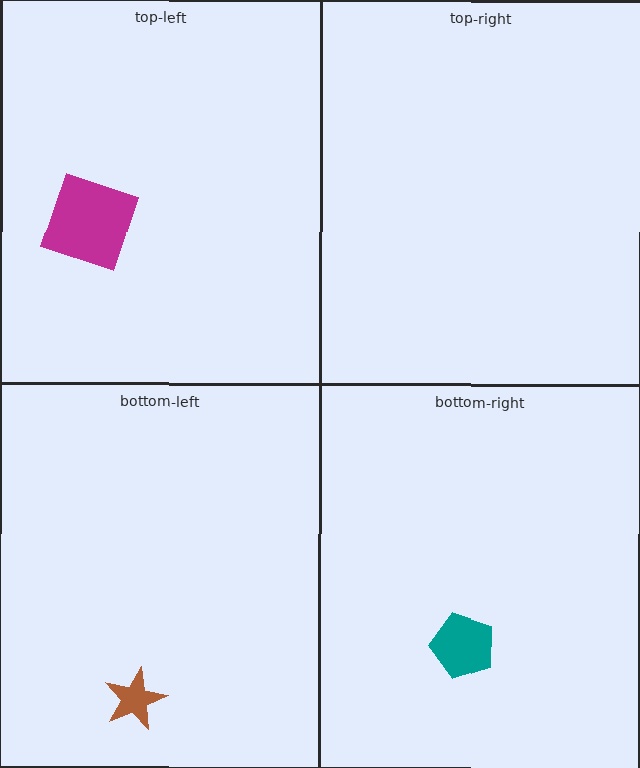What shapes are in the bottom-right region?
The teal pentagon.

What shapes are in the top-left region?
The magenta square.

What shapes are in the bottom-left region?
The brown star.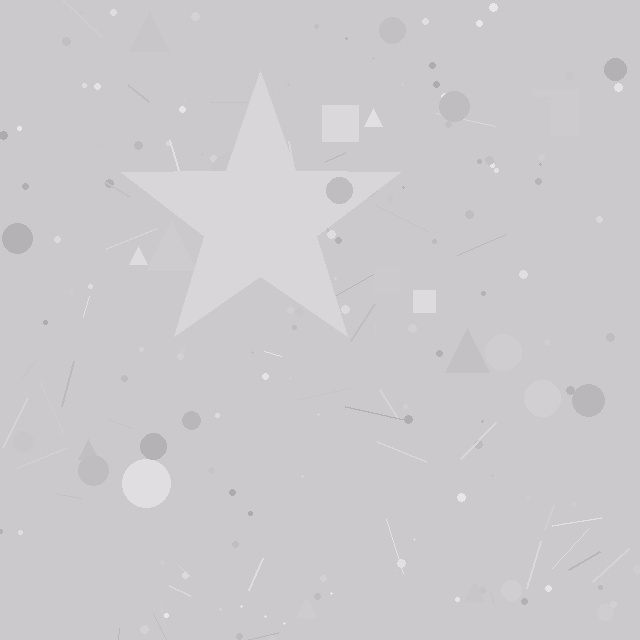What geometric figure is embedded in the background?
A star is embedded in the background.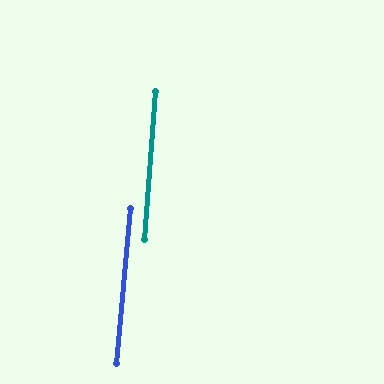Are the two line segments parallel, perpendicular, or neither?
Parallel — their directions differ by only 1.2°.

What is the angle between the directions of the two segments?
Approximately 1 degree.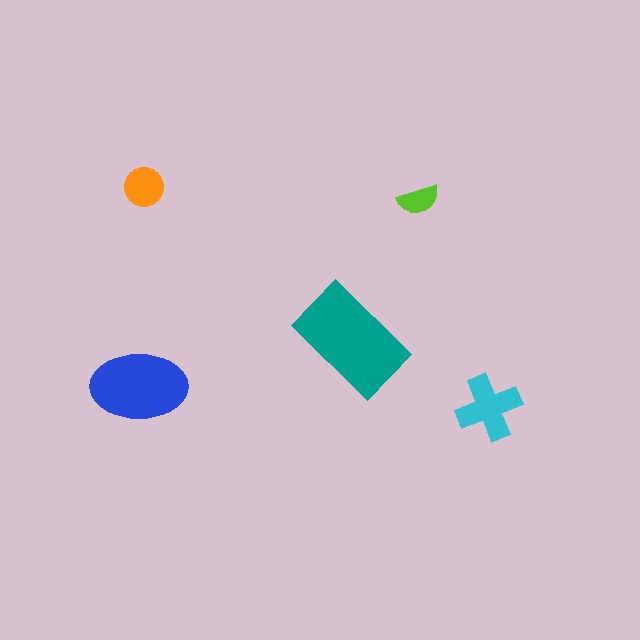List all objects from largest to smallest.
The teal rectangle, the blue ellipse, the cyan cross, the orange circle, the lime semicircle.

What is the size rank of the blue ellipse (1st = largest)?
2nd.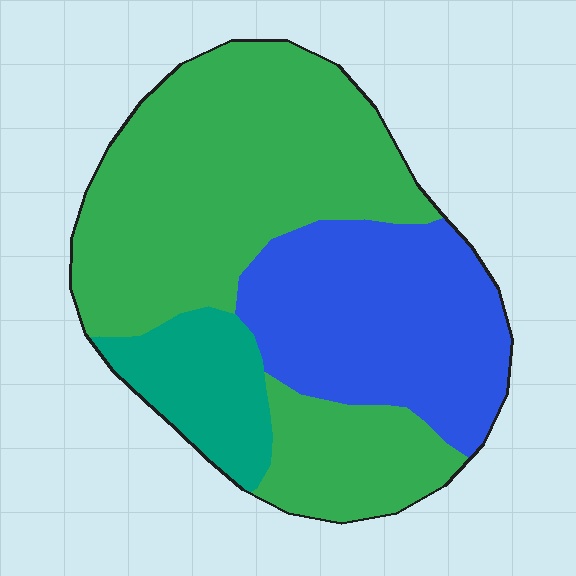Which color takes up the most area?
Green, at roughly 55%.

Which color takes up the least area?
Teal, at roughly 10%.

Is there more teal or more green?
Green.